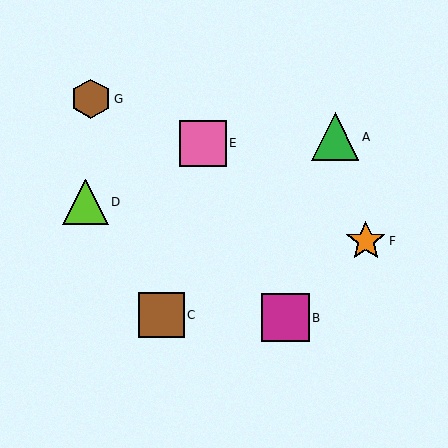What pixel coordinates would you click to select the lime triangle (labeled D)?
Click at (85, 202) to select the lime triangle D.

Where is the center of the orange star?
The center of the orange star is at (366, 241).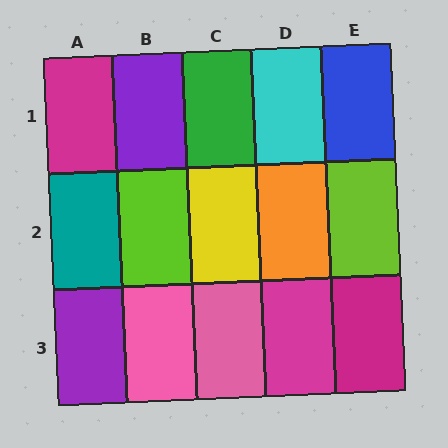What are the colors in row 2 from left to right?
Teal, lime, yellow, orange, lime.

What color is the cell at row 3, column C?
Pink.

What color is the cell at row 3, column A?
Purple.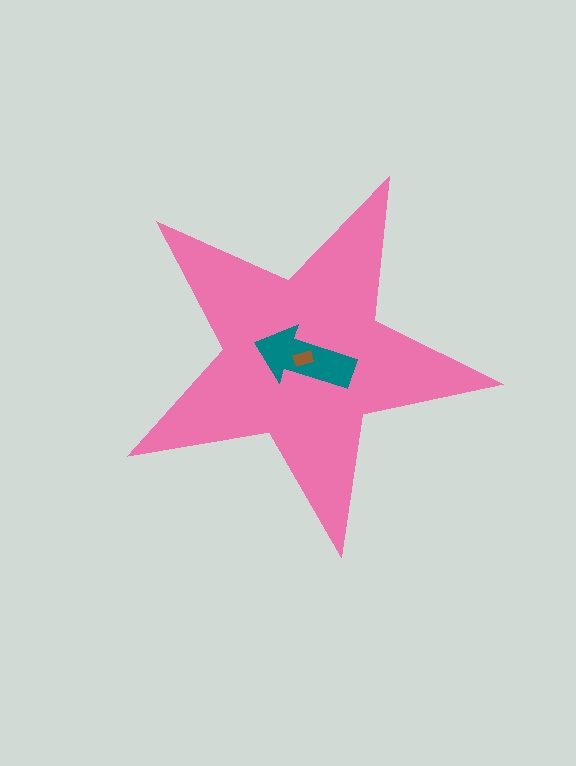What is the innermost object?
The brown rectangle.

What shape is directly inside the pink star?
The teal arrow.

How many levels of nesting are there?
3.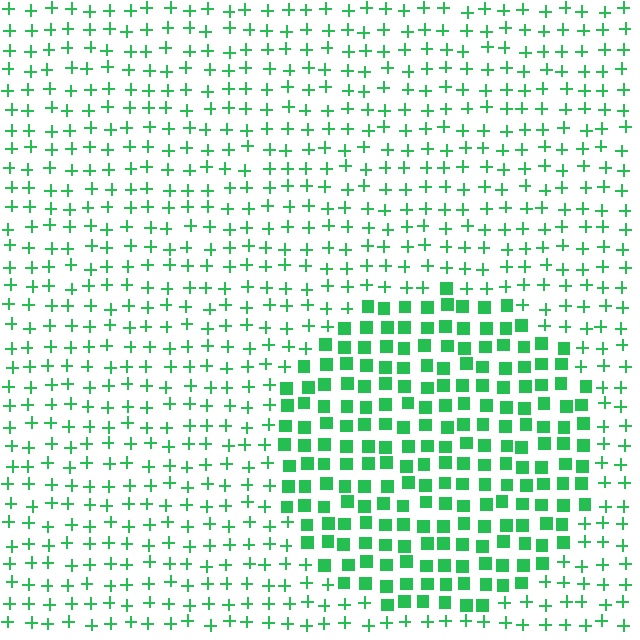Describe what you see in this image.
The image is filled with small green elements arranged in a uniform grid. A circle-shaped region contains squares, while the surrounding area contains plus signs. The boundary is defined purely by the change in element shape.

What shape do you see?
I see a circle.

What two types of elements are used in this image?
The image uses squares inside the circle region and plus signs outside it.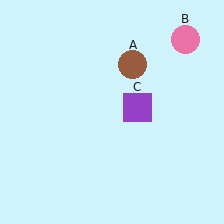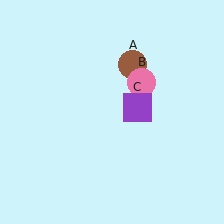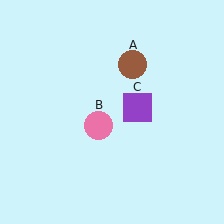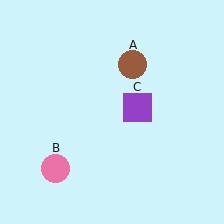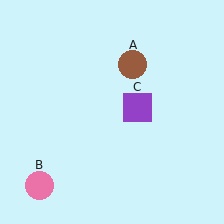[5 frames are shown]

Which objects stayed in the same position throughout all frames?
Brown circle (object A) and purple square (object C) remained stationary.